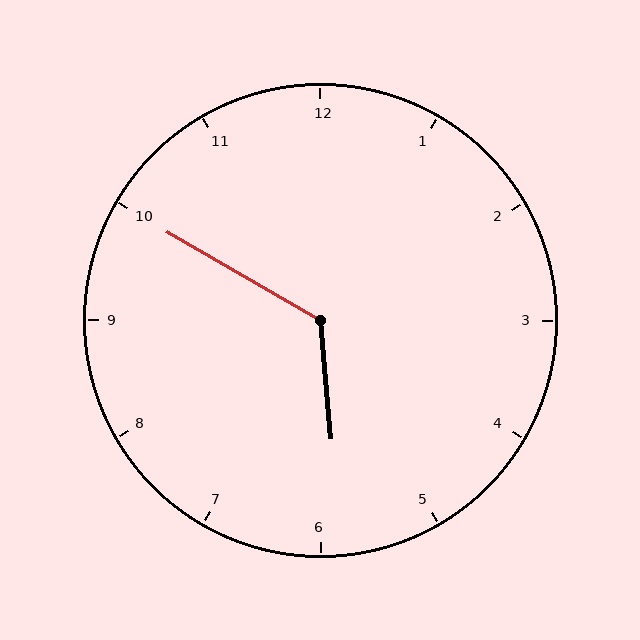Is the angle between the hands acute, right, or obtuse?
It is obtuse.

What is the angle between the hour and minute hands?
Approximately 125 degrees.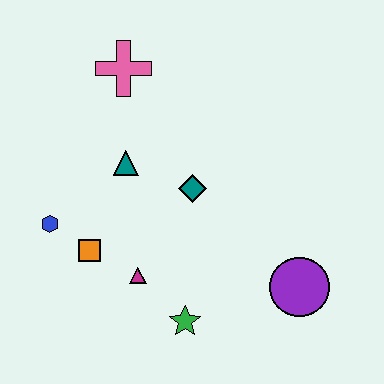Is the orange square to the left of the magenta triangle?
Yes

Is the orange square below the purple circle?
No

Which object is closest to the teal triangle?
The teal diamond is closest to the teal triangle.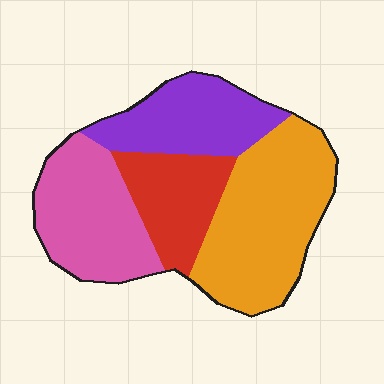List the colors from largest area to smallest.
From largest to smallest: orange, pink, purple, red.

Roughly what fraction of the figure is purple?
Purple takes up about one fifth (1/5) of the figure.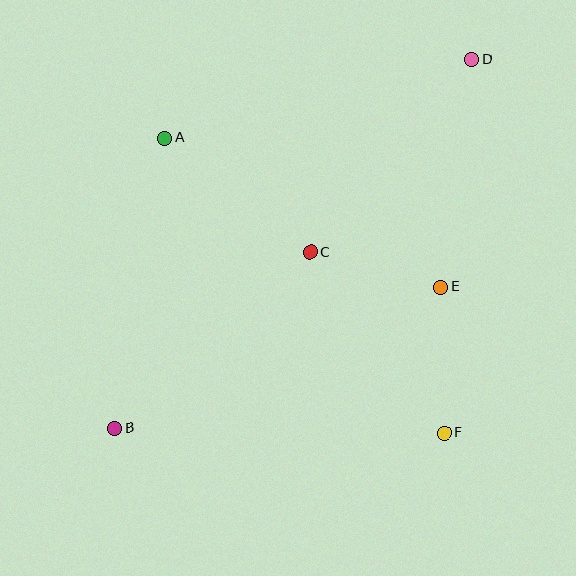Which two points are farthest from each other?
Points B and D are farthest from each other.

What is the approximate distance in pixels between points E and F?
The distance between E and F is approximately 146 pixels.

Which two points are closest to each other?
Points C and E are closest to each other.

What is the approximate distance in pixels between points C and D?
The distance between C and D is approximately 251 pixels.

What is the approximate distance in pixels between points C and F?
The distance between C and F is approximately 225 pixels.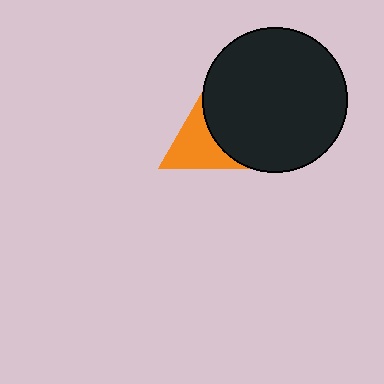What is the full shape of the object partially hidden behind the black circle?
The partially hidden object is an orange triangle.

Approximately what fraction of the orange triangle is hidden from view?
Roughly 60% of the orange triangle is hidden behind the black circle.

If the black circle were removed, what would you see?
You would see the complete orange triangle.